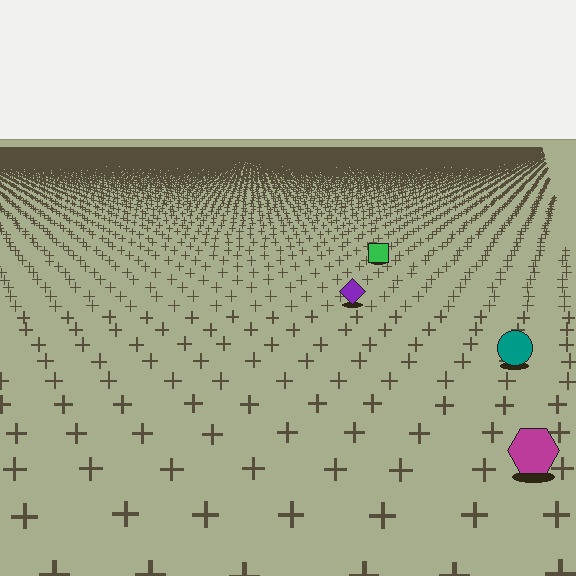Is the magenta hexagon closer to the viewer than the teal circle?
Yes. The magenta hexagon is closer — you can tell from the texture gradient: the ground texture is coarser near it.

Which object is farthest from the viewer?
The green square is farthest from the viewer. It appears smaller and the ground texture around it is denser.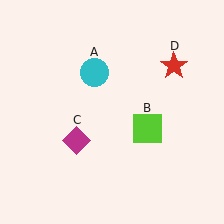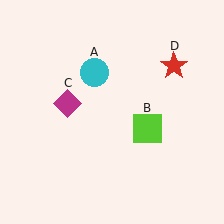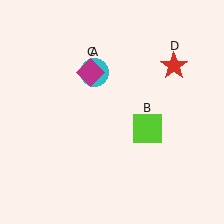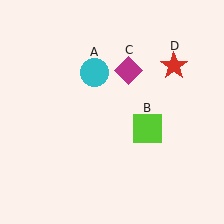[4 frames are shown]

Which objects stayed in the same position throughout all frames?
Cyan circle (object A) and lime square (object B) and red star (object D) remained stationary.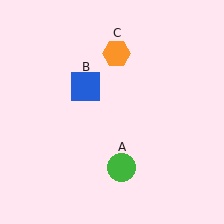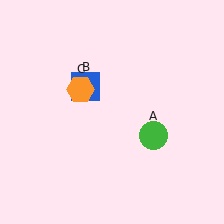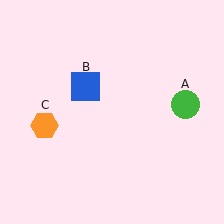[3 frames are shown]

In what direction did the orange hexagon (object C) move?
The orange hexagon (object C) moved down and to the left.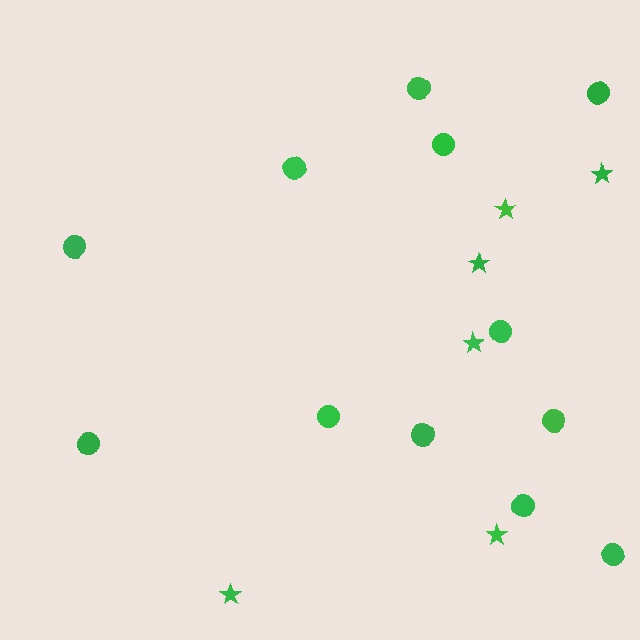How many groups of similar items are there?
There are 2 groups: one group of stars (6) and one group of circles (12).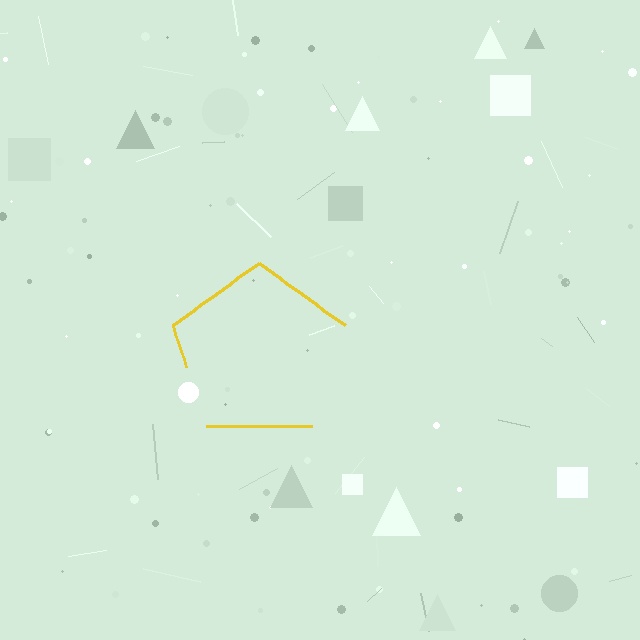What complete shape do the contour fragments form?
The contour fragments form a pentagon.